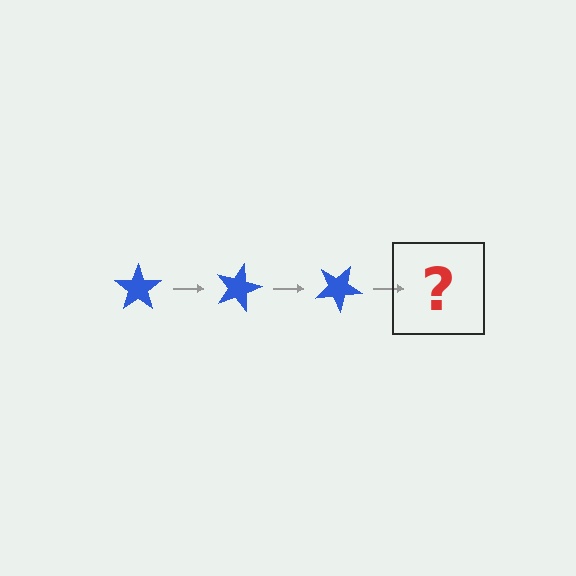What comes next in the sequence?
The next element should be a blue star rotated 45 degrees.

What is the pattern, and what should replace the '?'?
The pattern is that the star rotates 15 degrees each step. The '?' should be a blue star rotated 45 degrees.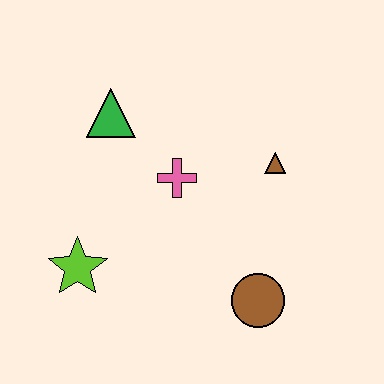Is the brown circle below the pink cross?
Yes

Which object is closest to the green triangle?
The pink cross is closest to the green triangle.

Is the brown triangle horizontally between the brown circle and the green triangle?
No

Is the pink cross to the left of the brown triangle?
Yes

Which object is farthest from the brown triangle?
The lime star is farthest from the brown triangle.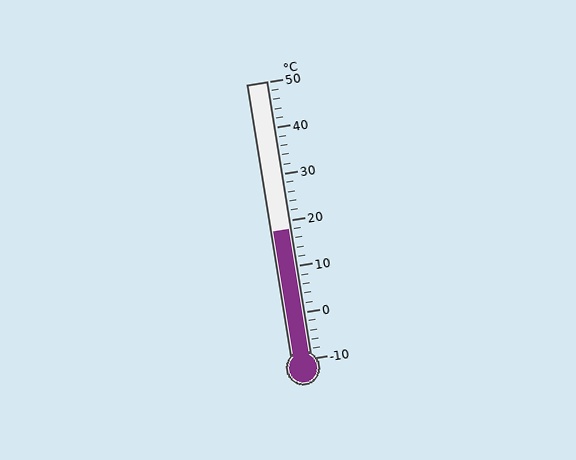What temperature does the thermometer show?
The thermometer shows approximately 18°C.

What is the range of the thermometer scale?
The thermometer scale ranges from -10°C to 50°C.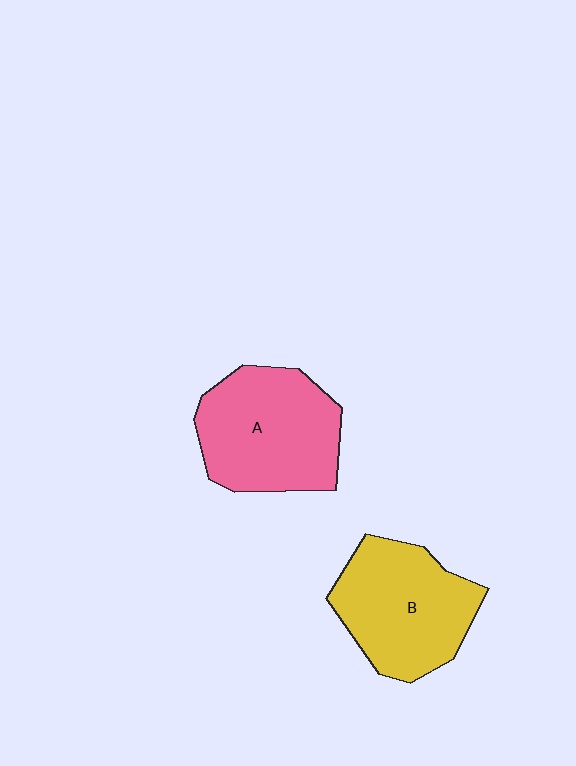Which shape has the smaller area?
Shape B (yellow).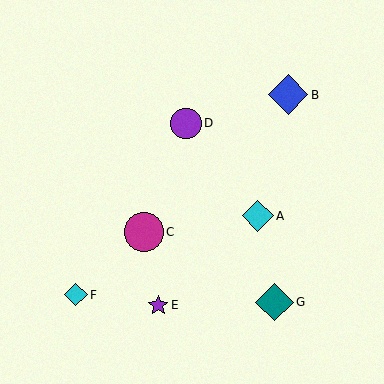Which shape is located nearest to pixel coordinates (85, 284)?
The cyan diamond (labeled F) at (76, 295) is nearest to that location.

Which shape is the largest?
The blue diamond (labeled B) is the largest.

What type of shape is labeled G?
Shape G is a teal diamond.